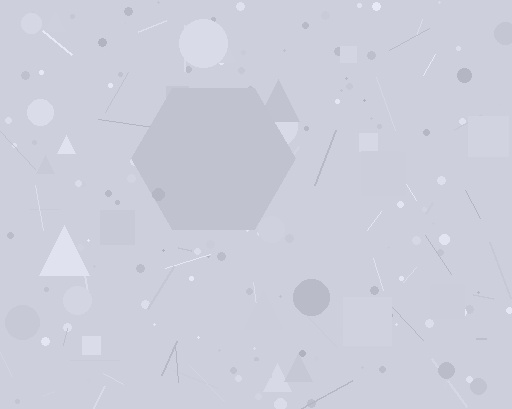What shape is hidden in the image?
A hexagon is hidden in the image.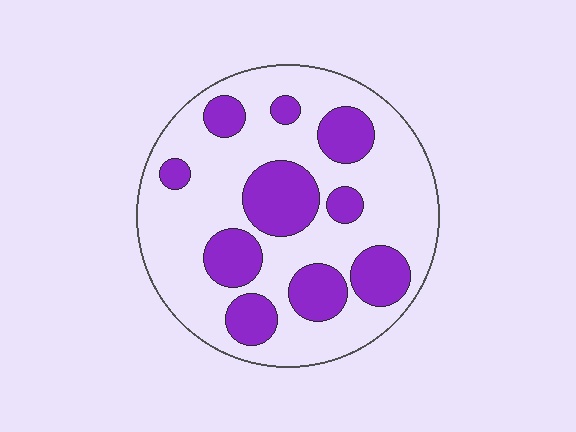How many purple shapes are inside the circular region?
10.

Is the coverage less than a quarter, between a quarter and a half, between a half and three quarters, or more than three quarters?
Between a quarter and a half.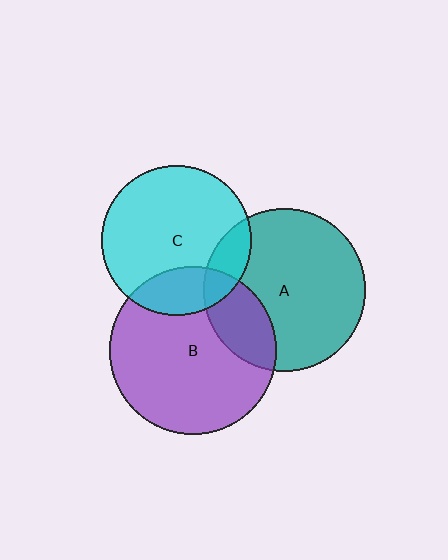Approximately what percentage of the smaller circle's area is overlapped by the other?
Approximately 15%.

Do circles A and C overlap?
Yes.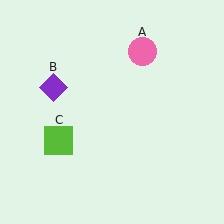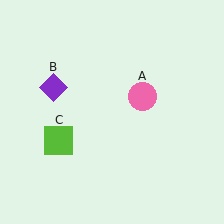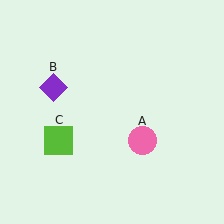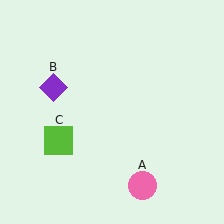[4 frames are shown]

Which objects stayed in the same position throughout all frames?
Purple diamond (object B) and lime square (object C) remained stationary.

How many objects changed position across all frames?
1 object changed position: pink circle (object A).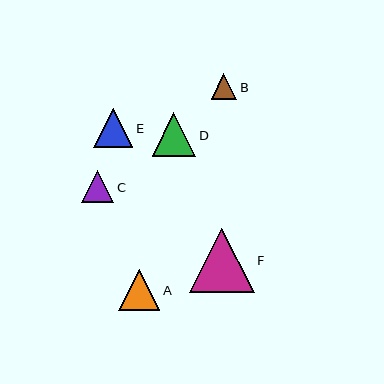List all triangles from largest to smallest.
From largest to smallest: F, D, A, E, C, B.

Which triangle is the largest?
Triangle F is the largest with a size of approximately 64 pixels.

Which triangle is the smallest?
Triangle B is the smallest with a size of approximately 25 pixels.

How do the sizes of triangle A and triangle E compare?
Triangle A and triangle E are approximately the same size.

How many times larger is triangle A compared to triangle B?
Triangle A is approximately 1.6 times the size of triangle B.